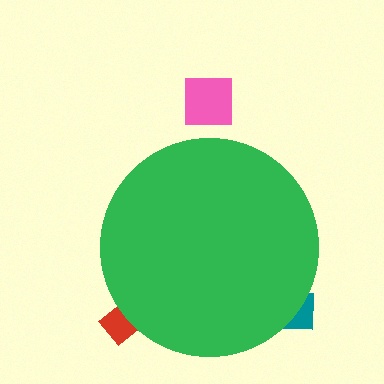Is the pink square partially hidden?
No, the pink square is fully visible.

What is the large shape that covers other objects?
A green circle.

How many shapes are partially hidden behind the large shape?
2 shapes are partially hidden.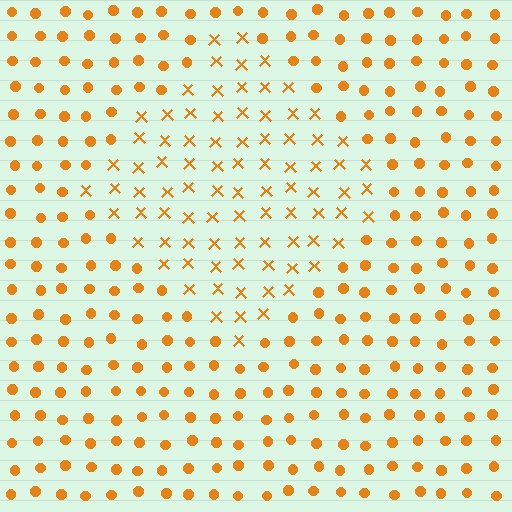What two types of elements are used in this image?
The image uses X marks inside the diamond region and circles outside it.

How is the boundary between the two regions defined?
The boundary is defined by a change in element shape: X marks inside vs. circles outside. All elements share the same color and spacing.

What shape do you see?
I see a diamond.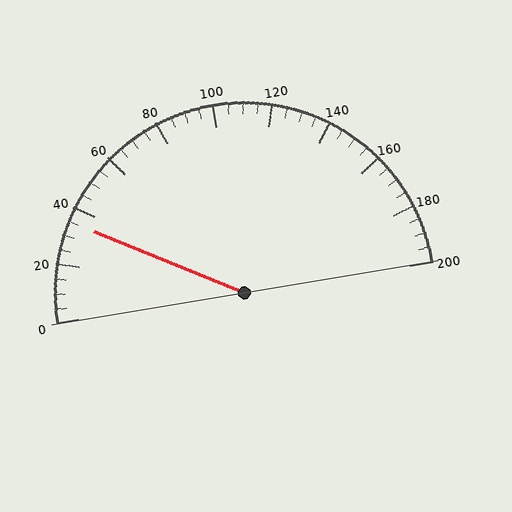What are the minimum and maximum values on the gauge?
The gauge ranges from 0 to 200.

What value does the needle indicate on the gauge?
The needle indicates approximately 35.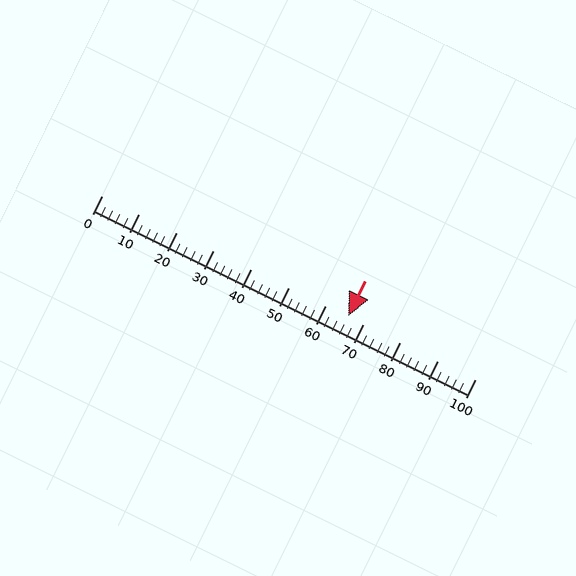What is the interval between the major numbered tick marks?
The major tick marks are spaced 10 units apart.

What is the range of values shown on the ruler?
The ruler shows values from 0 to 100.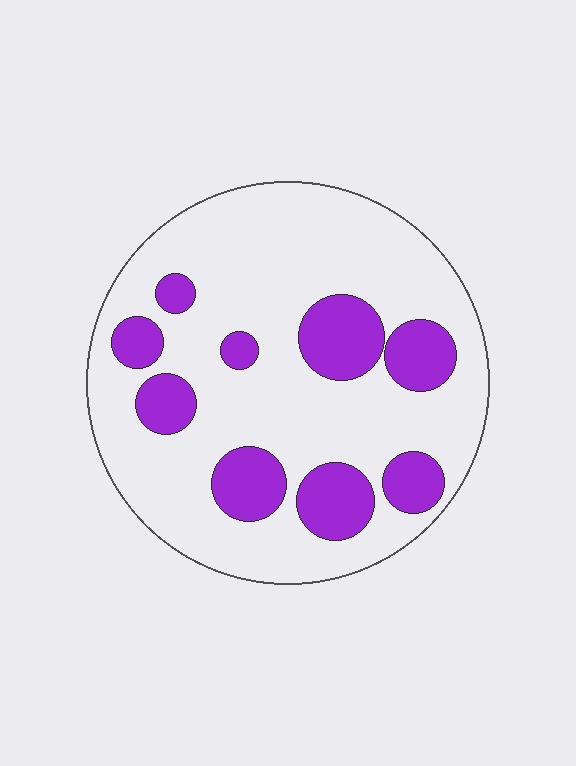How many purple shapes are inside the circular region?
9.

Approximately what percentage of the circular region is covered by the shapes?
Approximately 25%.